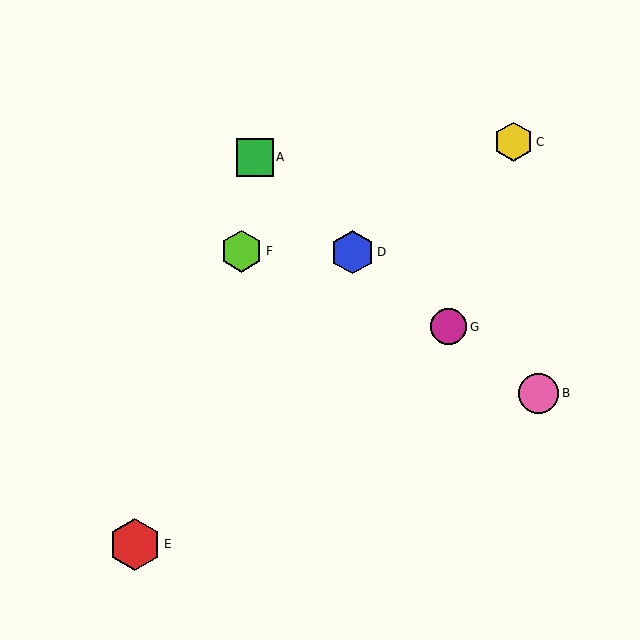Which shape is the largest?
The red hexagon (labeled E) is the largest.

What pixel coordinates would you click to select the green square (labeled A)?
Click at (255, 157) to select the green square A.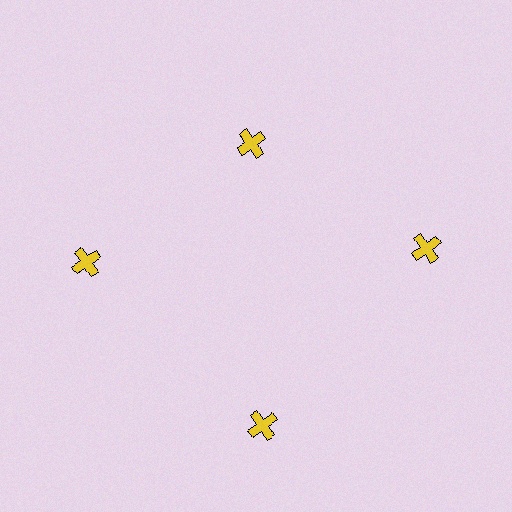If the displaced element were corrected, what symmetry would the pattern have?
It would have 4-fold rotational symmetry — the pattern would map onto itself every 90 degrees.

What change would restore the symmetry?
The symmetry would be restored by moving it outward, back onto the ring so that all 4 crosses sit at equal angles and equal distance from the center.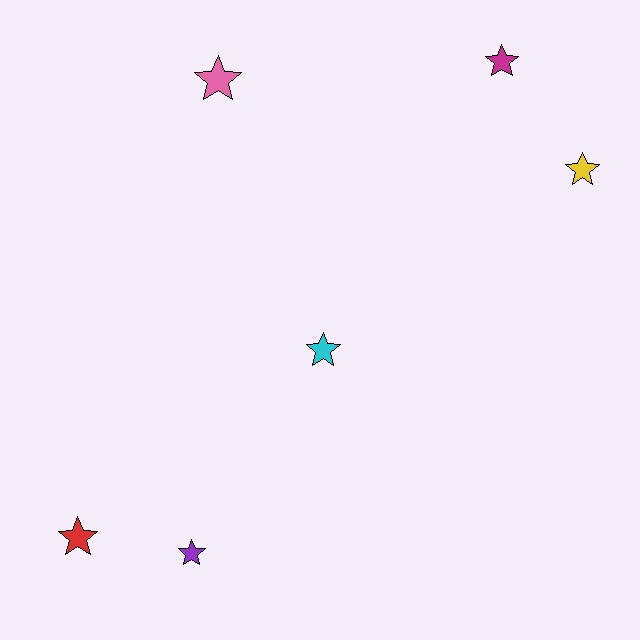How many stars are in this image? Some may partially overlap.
There are 6 stars.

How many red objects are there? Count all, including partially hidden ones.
There is 1 red object.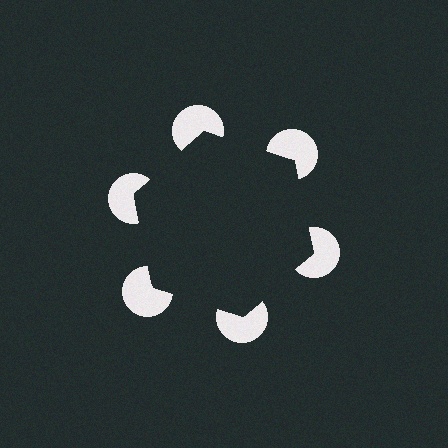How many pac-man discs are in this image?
There are 6 — one at each vertex of the illusory hexagon.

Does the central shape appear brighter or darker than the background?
It typically appears slightly darker than the background, even though no actual brightness change is drawn.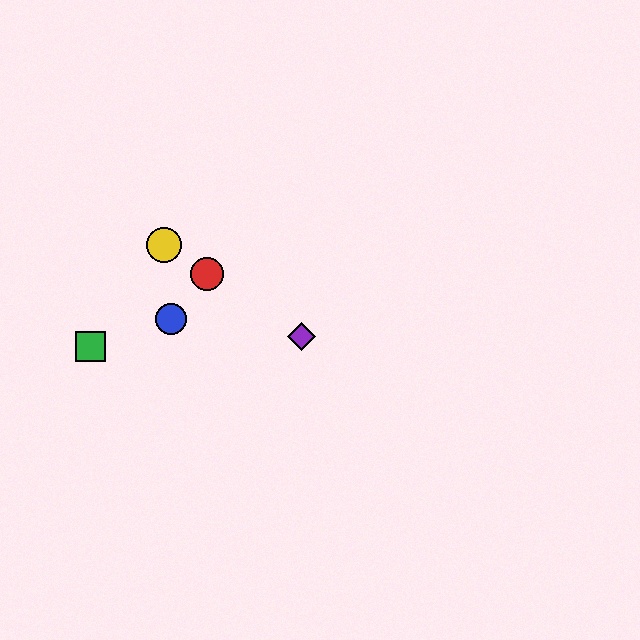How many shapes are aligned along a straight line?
3 shapes (the red circle, the yellow circle, the purple diamond) are aligned along a straight line.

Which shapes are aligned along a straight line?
The red circle, the yellow circle, the purple diamond are aligned along a straight line.